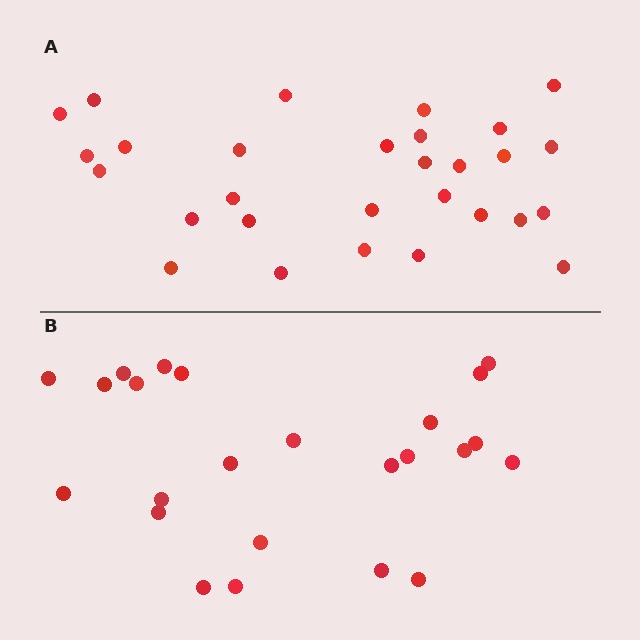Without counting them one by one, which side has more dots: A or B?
Region A (the top region) has more dots.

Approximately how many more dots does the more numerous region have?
Region A has about 5 more dots than region B.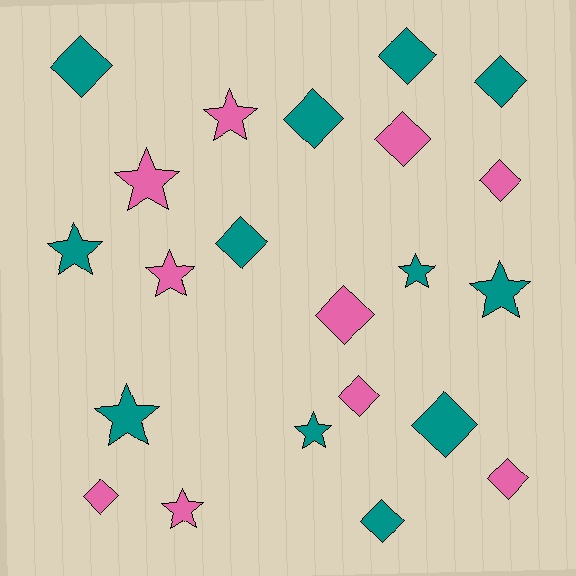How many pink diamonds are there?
There are 6 pink diamonds.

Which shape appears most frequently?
Diamond, with 13 objects.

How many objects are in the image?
There are 22 objects.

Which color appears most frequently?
Teal, with 12 objects.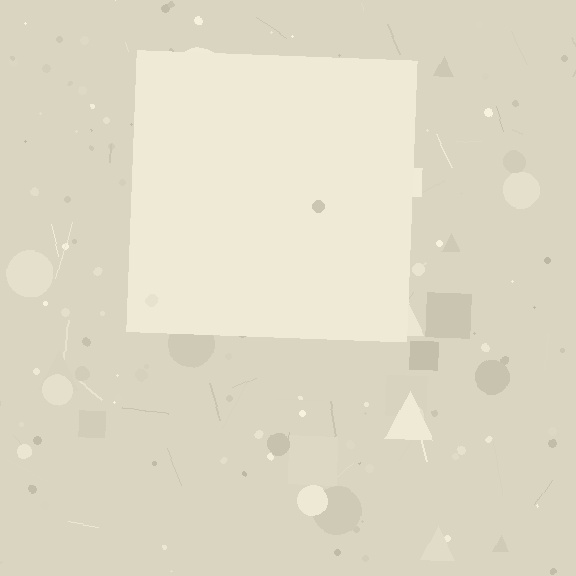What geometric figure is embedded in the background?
A square is embedded in the background.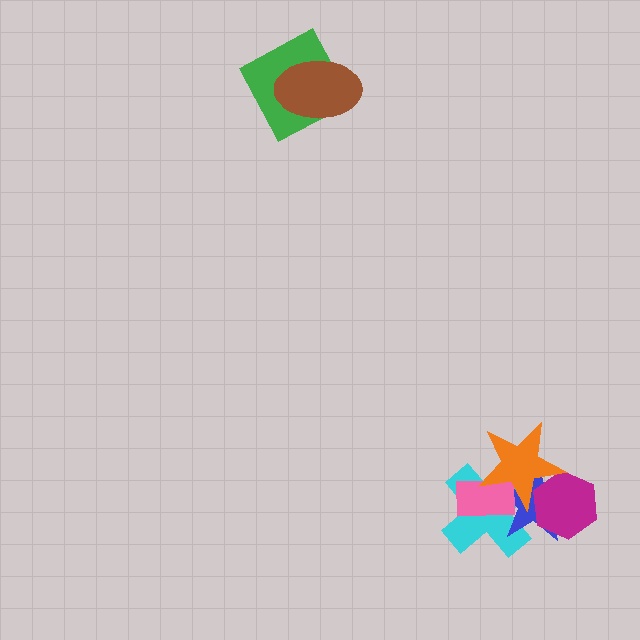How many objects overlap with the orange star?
4 objects overlap with the orange star.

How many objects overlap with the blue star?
4 objects overlap with the blue star.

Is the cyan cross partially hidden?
Yes, it is partially covered by another shape.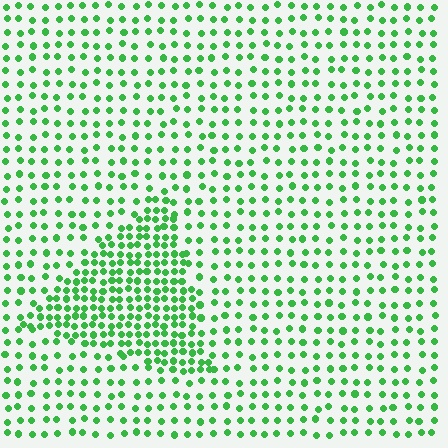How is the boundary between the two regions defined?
The boundary is defined by a change in element density (approximately 2.1x ratio). All elements are the same color, size, and shape.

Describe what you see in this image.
The image contains small green elements arranged at two different densities. A triangle-shaped region is visible where the elements are more densely packed than the surrounding area.